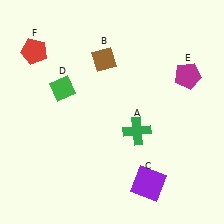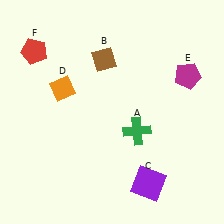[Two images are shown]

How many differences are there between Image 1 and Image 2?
There is 1 difference between the two images.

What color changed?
The diamond (D) changed from green in Image 1 to orange in Image 2.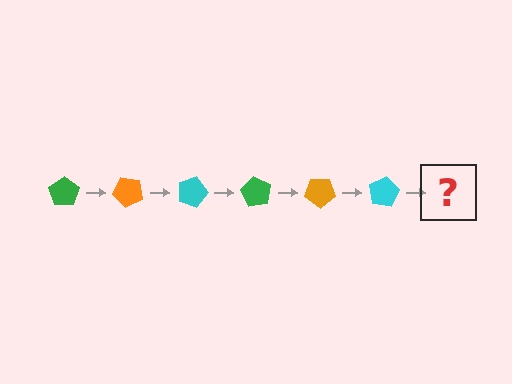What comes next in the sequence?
The next element should be a green pentagon, rotated 270 degrees from the start.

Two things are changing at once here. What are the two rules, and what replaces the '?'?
The two rules are that it rotates 45 degrees each step and the color cycles through green, orange, and cyan. The '?' should be a green pentagon, rotated 270 degrees from the start.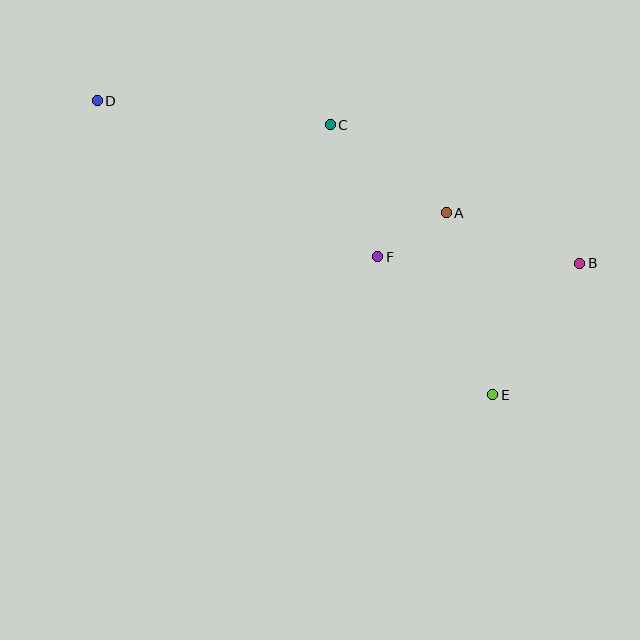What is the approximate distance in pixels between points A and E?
The distance between A and E is approximately 188 pixels.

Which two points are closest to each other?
Points A and F are closest to each other.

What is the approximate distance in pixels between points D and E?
The distance between D and E is approximately 492 pixels.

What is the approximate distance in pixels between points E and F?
The distance between E and F is approximately 179 pixels.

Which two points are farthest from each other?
Points B and D are farthest from each other.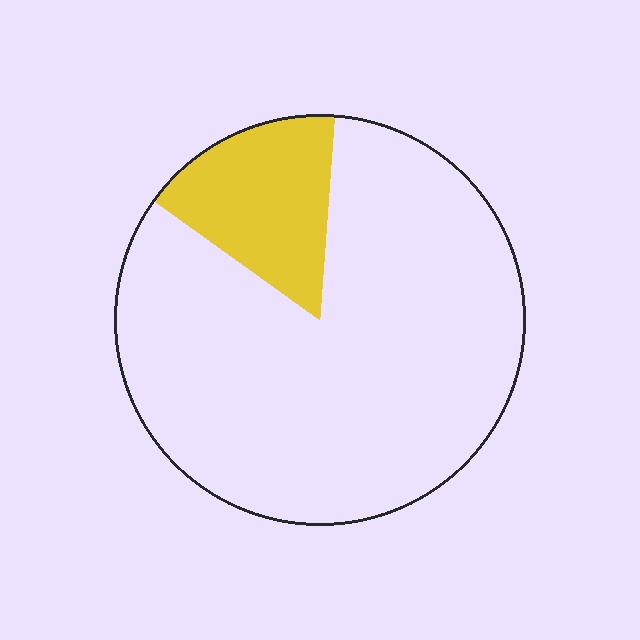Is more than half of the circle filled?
No.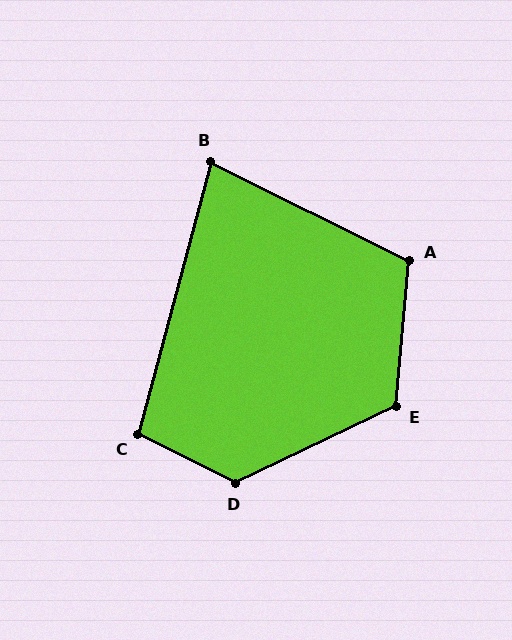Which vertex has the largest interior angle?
D, at approximately 128 degrees.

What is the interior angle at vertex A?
Approximately 111 degrees (obtuse).